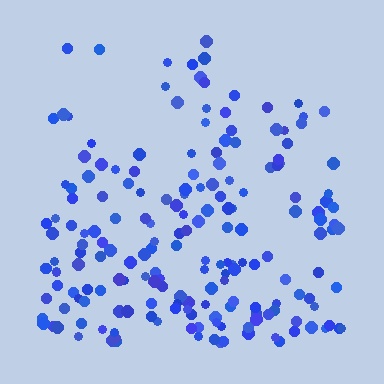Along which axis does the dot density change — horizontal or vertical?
Vertical.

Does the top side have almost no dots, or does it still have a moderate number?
Still a moderate number, just noticeably fewer than the bottom.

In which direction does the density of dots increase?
From top to bottom, with the bottom side densest.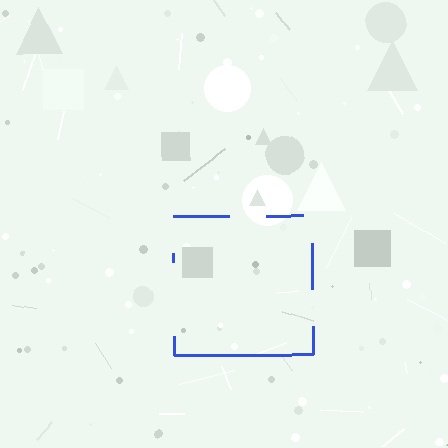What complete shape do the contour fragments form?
The contour fragments form a square.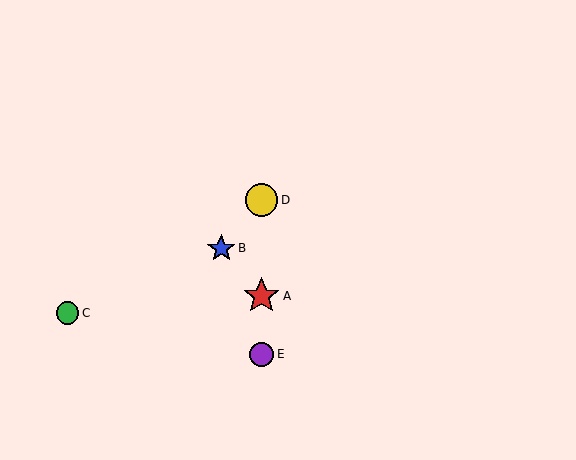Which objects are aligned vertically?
Objects A, D, E are aligned vertically.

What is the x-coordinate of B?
Object B is at x≈221.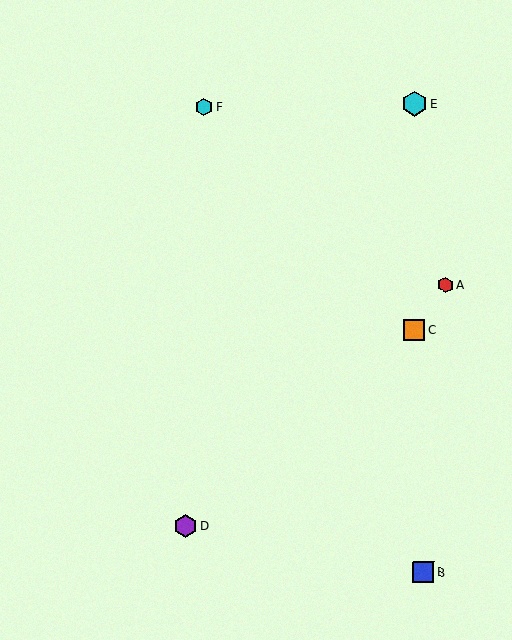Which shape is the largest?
The cyan hexagon (labeled E) is the largest.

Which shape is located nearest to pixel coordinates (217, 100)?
The cyan hexagon (labeled F) at (204, 107) is nearest to that location.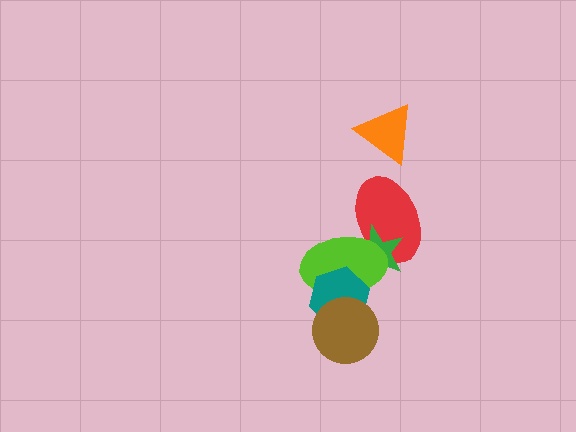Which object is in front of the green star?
The lime ellipse is in front of the green star.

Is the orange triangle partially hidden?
No, no other shape covers it.